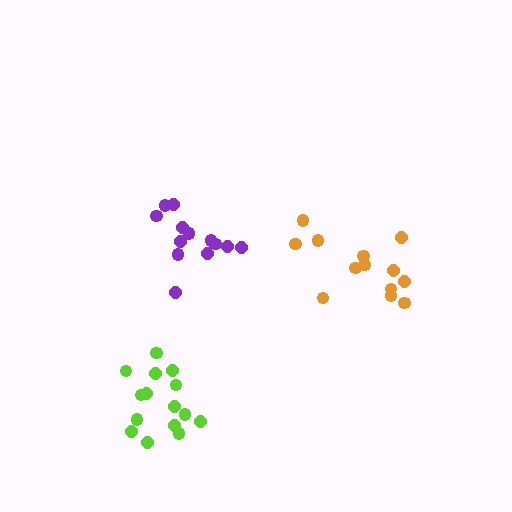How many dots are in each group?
Group 1: 15 dots, Group 2: 13 dots, Group 3: 13 dots (41 total).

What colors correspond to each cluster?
The clusters are colored: lime, orange, purple.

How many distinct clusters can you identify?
There are 3 distinct clusters.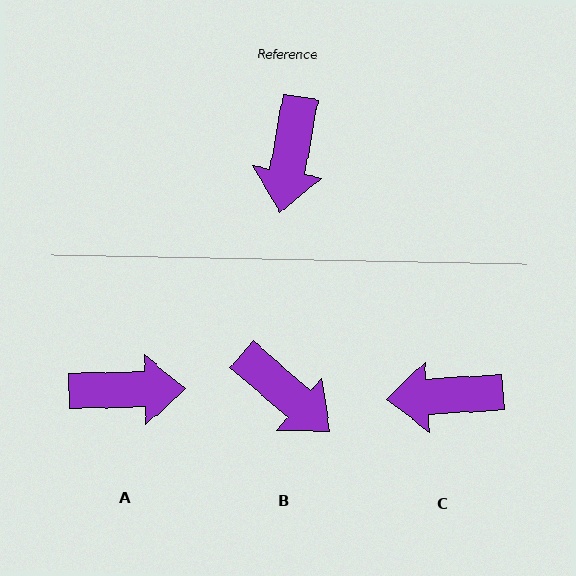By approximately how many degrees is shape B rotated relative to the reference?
Approximately 59 degrees counter-clockwise.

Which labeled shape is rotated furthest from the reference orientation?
A, about 101 degrees away.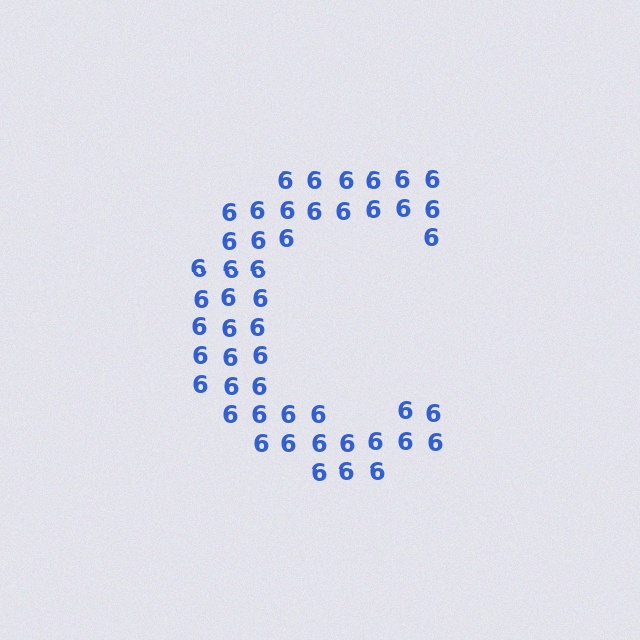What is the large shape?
The large shape is the letter C.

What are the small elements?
The small elements are digit 6's.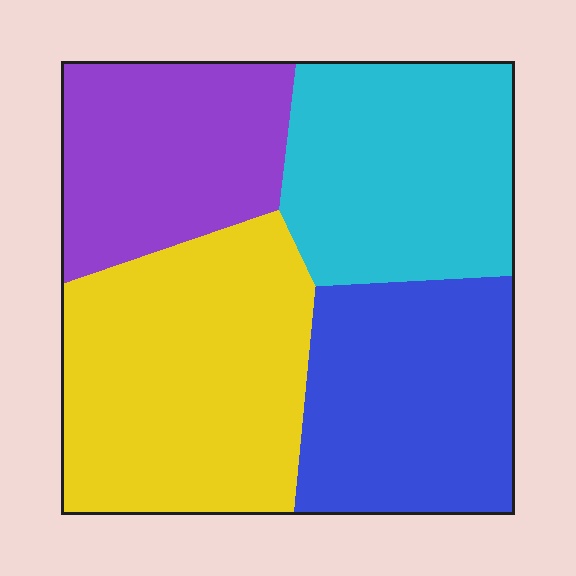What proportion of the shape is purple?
Purple covers roughly 20% of the shape.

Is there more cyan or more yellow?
Yellow.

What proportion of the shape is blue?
Blue takes up less than a quarter of the shape.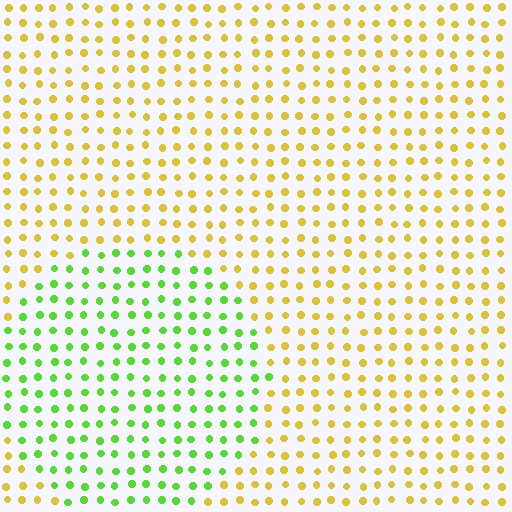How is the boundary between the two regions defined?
The boundary is defined purely by a slight shift in hue (about 56 degrees). Spacing, size, and orientation are identical on both sides.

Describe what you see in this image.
The image is filled with small yellow elements in a uniform arrangement. A circle-shaped region is visible where the elements are tinted to a slightly different hue, forming a subtle color boundary.